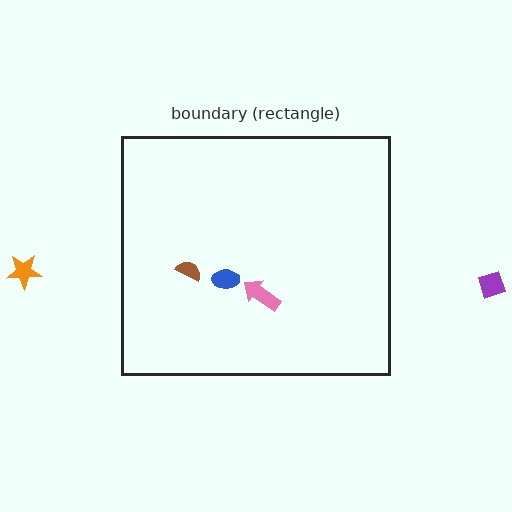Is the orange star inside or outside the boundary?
Outside.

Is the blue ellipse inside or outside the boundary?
Inside.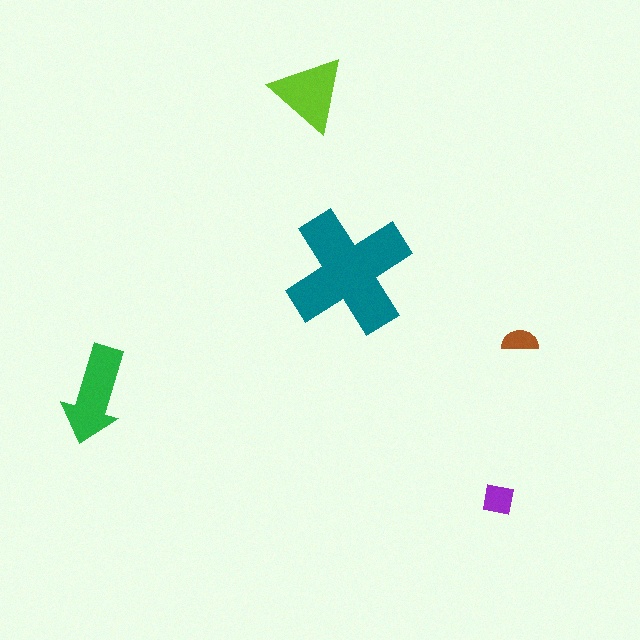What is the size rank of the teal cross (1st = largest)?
1st.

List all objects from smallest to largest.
The brown semicircle, the purple square, the lime triangle, the green arrow, the teal cross.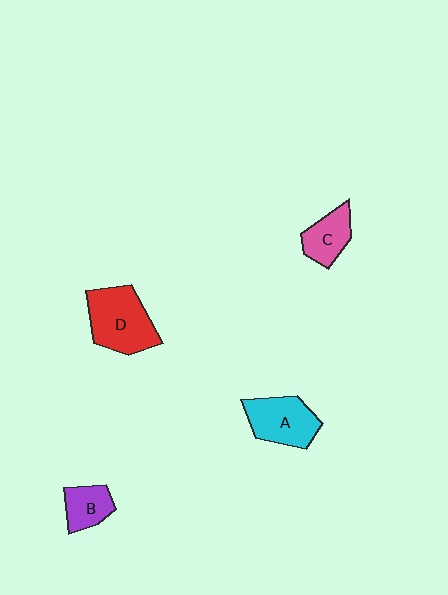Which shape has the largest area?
Shape D (red).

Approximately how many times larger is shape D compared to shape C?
Approximately 1.8 times.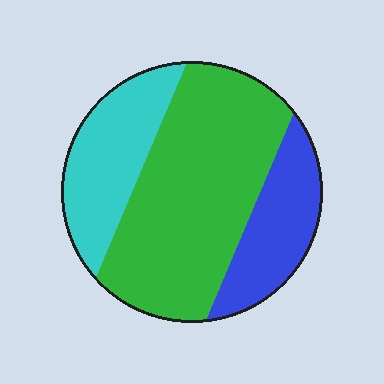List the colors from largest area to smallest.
From largest to smallest: green, cyan, blue.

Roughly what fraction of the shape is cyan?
Cyan covers around 25% of the shape.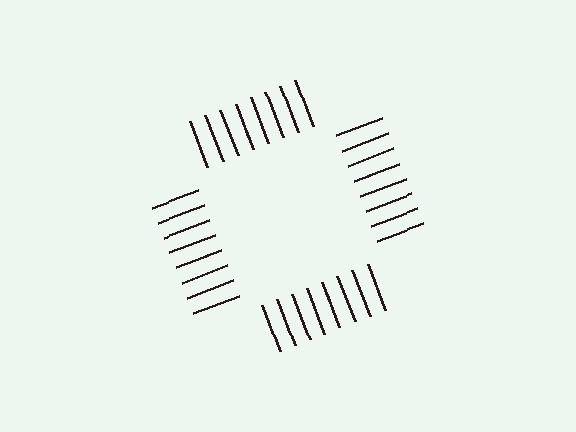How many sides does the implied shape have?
4 sides — the line-ends trace a square.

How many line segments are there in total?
32 — 8 along each of the 4 edges.